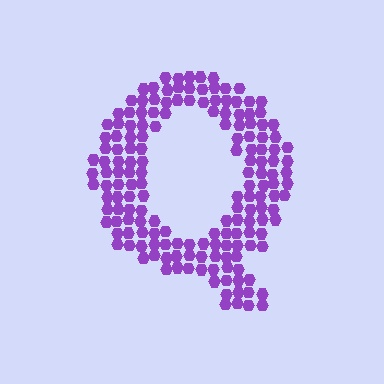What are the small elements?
The small elements are hexagons.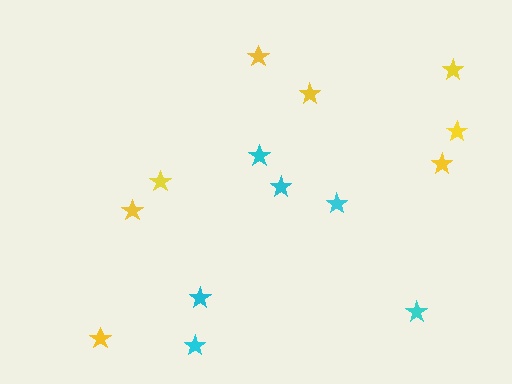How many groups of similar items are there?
There are 2 groups: one group of yellow stars (8) and one group of cyan stars (6).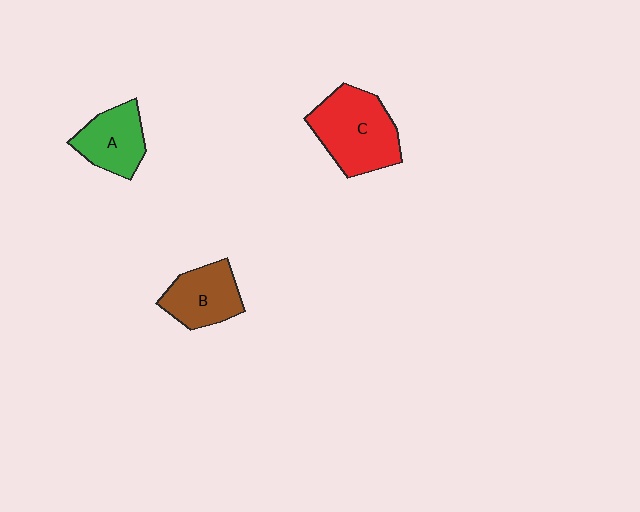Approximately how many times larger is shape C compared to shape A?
Approximately 1.6 times.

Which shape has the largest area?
Shape C (red).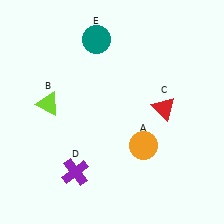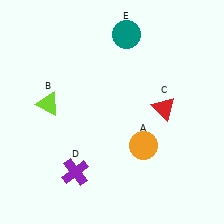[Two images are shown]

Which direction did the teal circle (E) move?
The teal circle (E) moved right.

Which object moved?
The teal circle (E) moved right.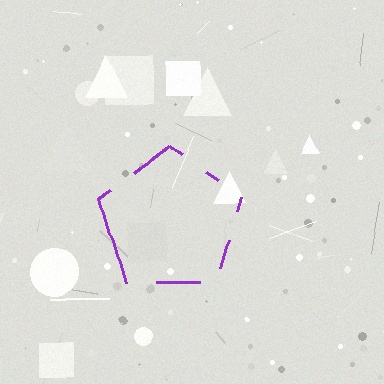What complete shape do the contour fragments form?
The contour fragments form a pentagon.